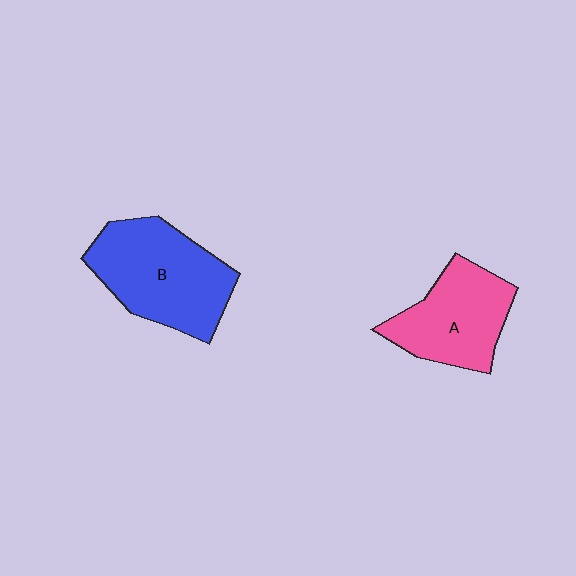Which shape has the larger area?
Shape B (blue).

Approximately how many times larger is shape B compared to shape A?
Approximately 1.3 times.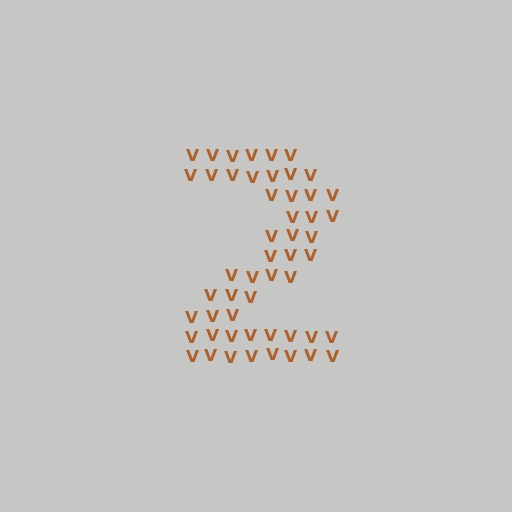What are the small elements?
The small elements are letter V's.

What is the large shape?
The large shape is the digit 2.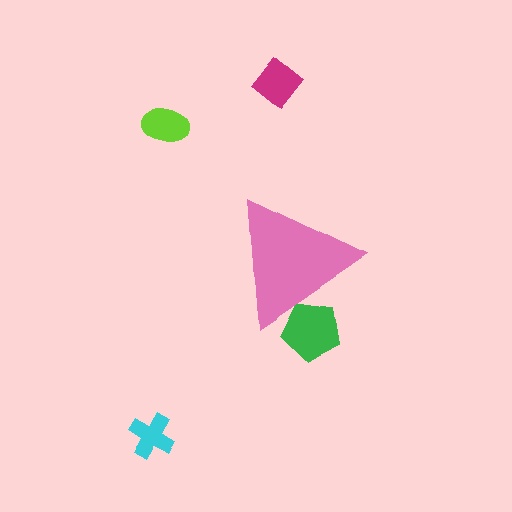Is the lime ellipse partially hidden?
No, the lime ellipse is fully visible.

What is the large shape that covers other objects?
A pink triangle.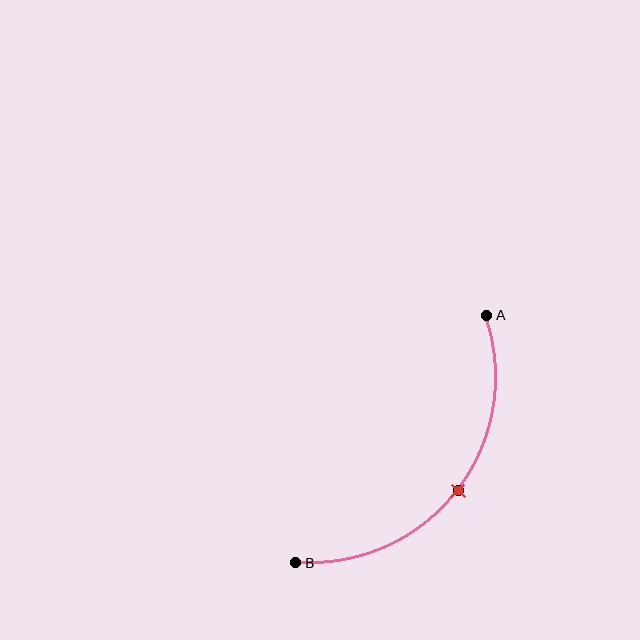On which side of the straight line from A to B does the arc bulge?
The arc bulges below and to the right of the straight line connecting A and B.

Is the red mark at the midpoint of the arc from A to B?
Yes. The red mark lies on the arc at equal arc-length from both A and B — it is the arc midpoint.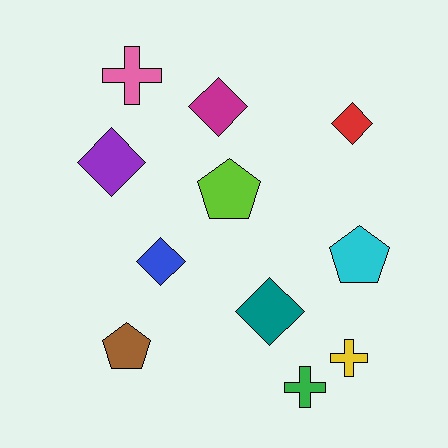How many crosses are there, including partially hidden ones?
There are 3 crosses.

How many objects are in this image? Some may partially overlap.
There are 11 objects.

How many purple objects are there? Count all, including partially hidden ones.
There is 1 purple object.